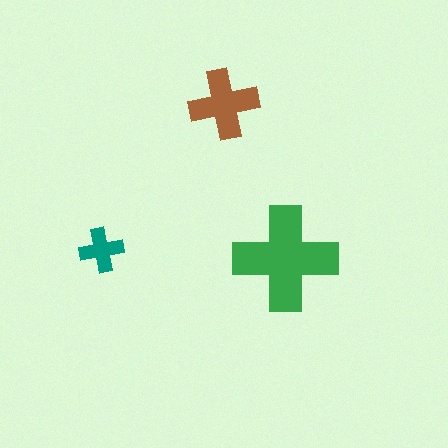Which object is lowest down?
The green cross is bottommost.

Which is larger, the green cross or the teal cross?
The green one.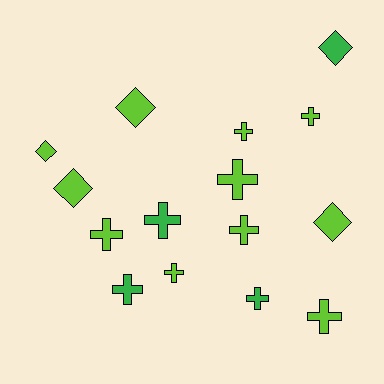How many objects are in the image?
There are 15 objects.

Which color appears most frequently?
Lime, with 11 objects.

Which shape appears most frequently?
Cross, with 10 objects.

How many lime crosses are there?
There are 7 lime crosses.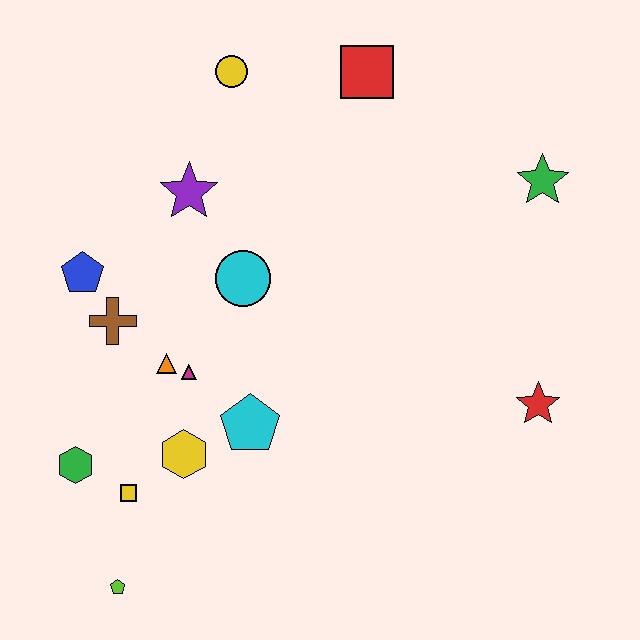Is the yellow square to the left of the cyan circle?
Yes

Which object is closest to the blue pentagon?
The brown cross is closest to the blue pentagon.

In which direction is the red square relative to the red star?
The red square is above the red star.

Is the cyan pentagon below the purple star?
Yes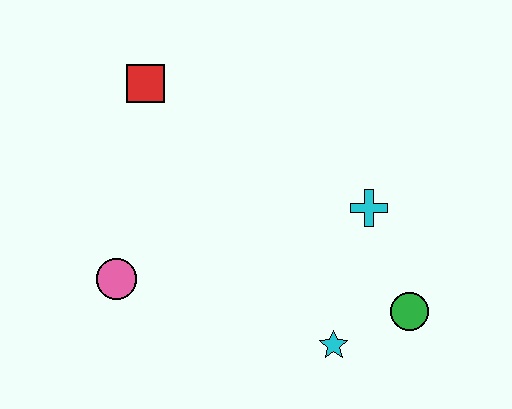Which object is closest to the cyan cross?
The green circle is closest to the cyan cross.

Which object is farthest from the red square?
The green circle is farthest from the red square.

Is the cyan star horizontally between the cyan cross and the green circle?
No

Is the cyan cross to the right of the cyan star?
Yes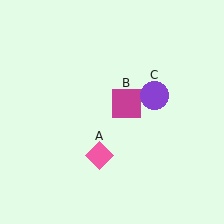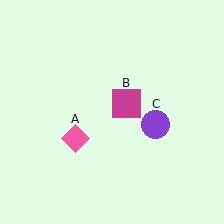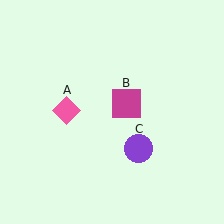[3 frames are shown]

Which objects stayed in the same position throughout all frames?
Magenta square (object B) remained stationary.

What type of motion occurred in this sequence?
The pink diamond (object A), purple circle (object C) rotated clockwise around the center of the scene.